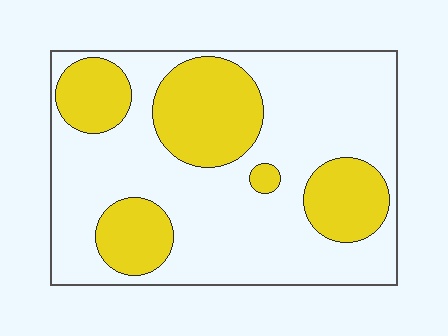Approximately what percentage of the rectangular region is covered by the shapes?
Approximately 30%.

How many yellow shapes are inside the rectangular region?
5.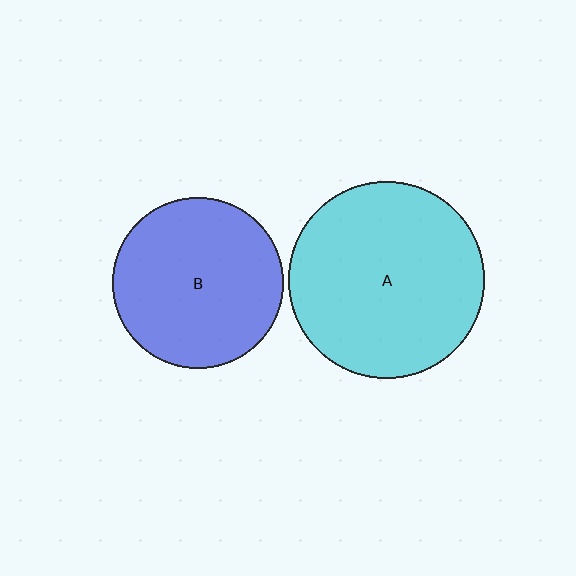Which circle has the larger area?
Circle A (cyan).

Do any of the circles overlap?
No, none of the circles overlap.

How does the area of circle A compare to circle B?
Approximately 1.3 times.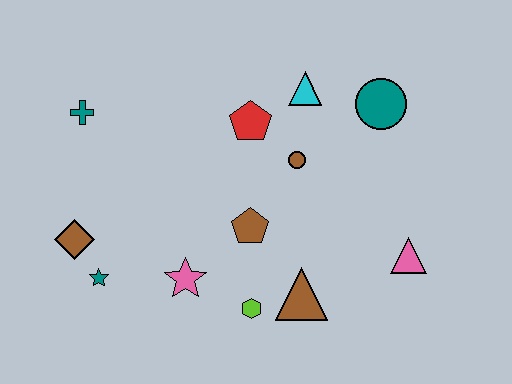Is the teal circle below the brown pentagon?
No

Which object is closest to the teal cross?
The brown diamond is closest to the teal cross.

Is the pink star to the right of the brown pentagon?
No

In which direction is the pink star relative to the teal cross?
The pink star is below the teal cross.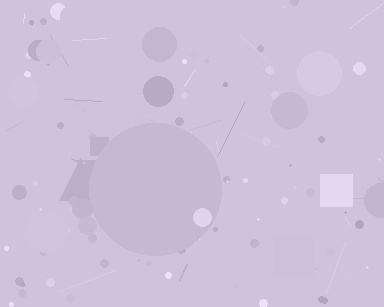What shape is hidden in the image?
A circle is hidden in the image.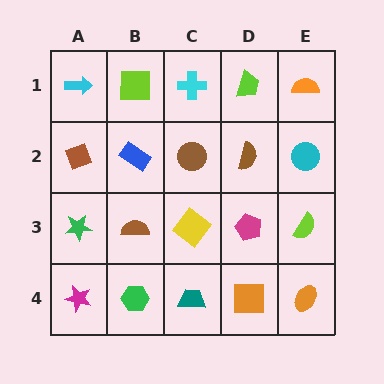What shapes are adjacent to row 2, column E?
An orange semicircle (row 1, column E), a lime semicircle (row 3, column E), a brown semicircle (row 2, column D).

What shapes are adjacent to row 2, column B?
A lime square (row 1, column B), a brown semicircle (row 3, column B), a brown diamond (row 2, column A), a brown circle (row 2, column C).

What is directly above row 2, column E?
An orange semicircle.